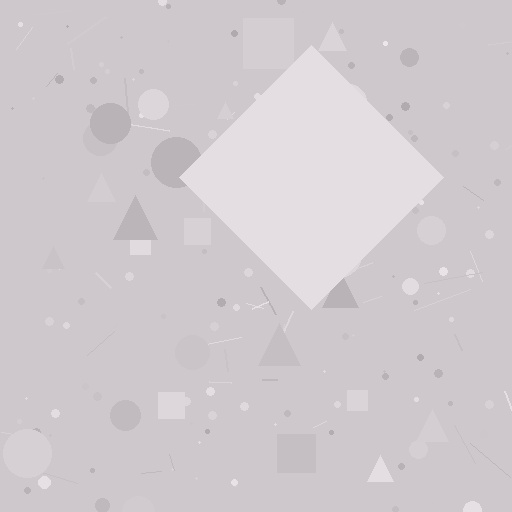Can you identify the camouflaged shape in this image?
The camouflaged shape is a diamond.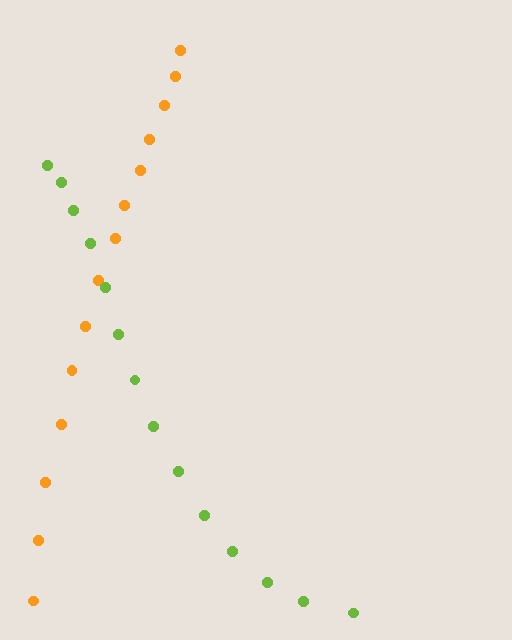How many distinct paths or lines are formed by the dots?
There are 2 distinct paths.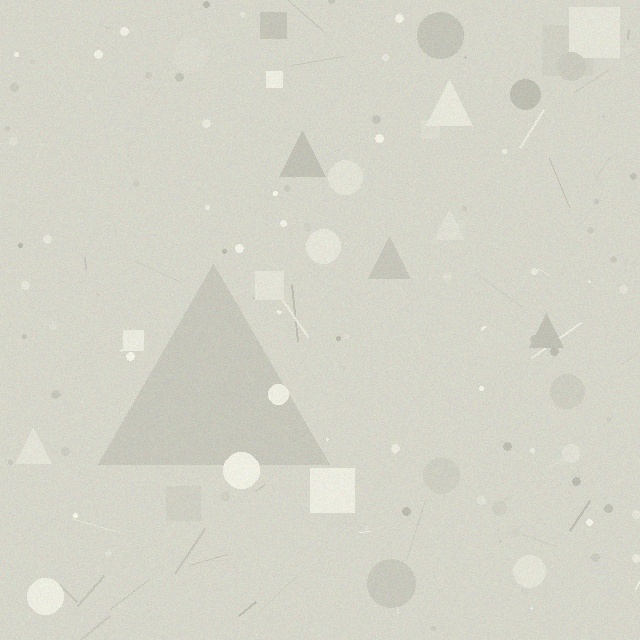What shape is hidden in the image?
A triangle is hidden in the image.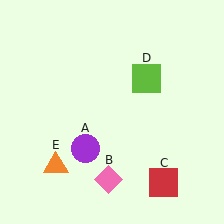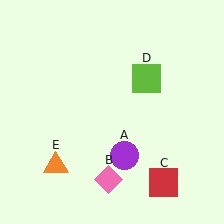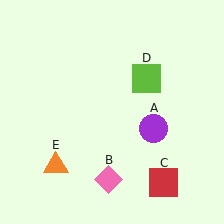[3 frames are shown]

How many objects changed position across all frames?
1 object changed position: purple circle (object A).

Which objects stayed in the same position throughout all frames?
Pink diamond (object B) and red square (object C) and lime square (object D) and orange triangle (object E) remained stationary.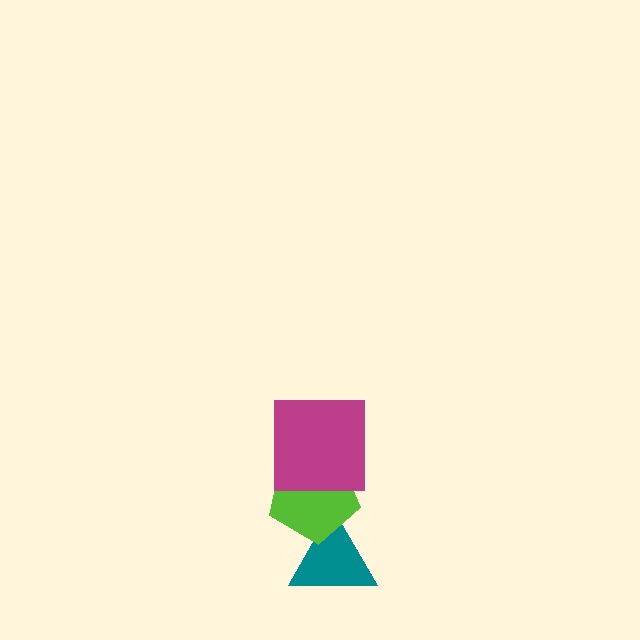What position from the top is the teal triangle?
The teal triangle is 3rd from the top.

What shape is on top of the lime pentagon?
The magenta square is on top of the lime pentagon.